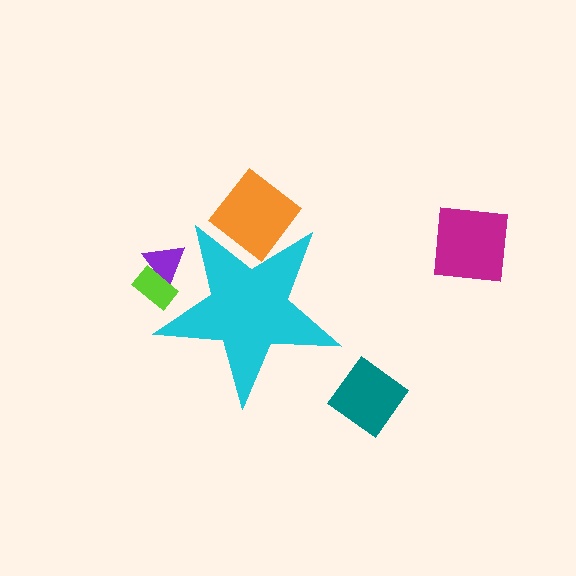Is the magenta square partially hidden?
No, the magenta square is fully visible.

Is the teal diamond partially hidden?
No, the teal diamond is fully visible.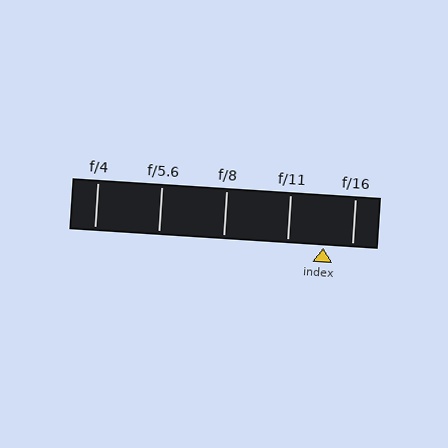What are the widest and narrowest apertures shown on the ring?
The widest aperture shown is f/4 and the narrowest is f/16.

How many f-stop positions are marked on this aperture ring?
There are 5 f-stop positions marked.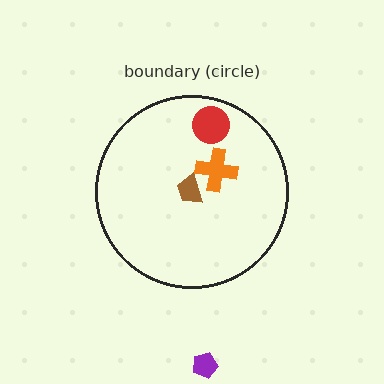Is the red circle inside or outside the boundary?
Inside.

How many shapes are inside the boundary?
3 inside, 1 outside.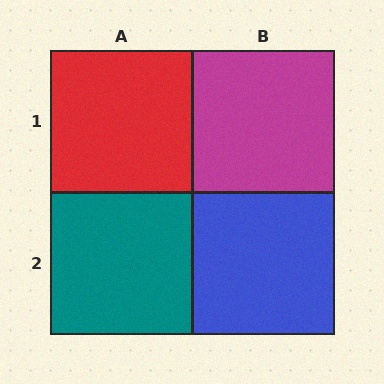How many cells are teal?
1 cell is teal.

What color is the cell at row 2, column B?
Blue.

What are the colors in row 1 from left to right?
Red, magenta.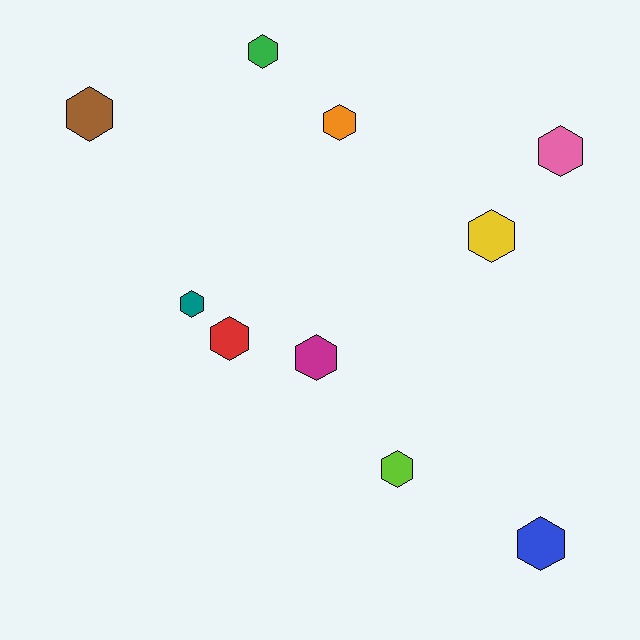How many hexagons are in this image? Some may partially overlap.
There are 10 hexagons.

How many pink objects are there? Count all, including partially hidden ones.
There is 1 pink object.